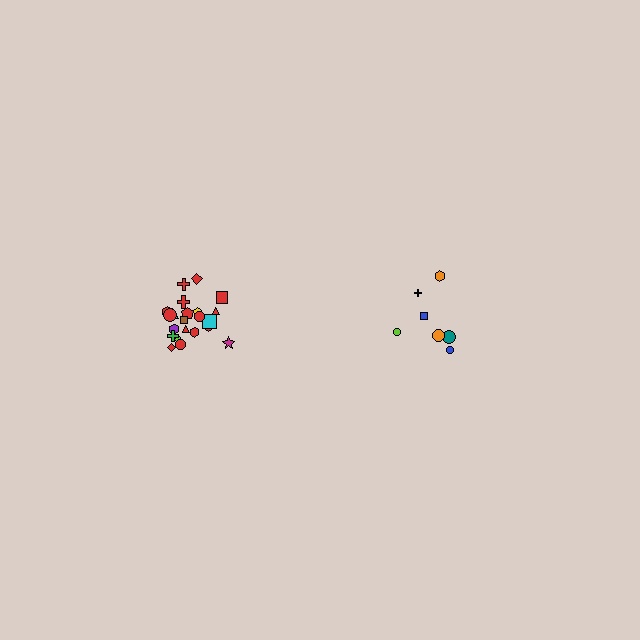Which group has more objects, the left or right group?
The left group.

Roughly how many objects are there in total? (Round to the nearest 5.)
Roughly 30 objects in total.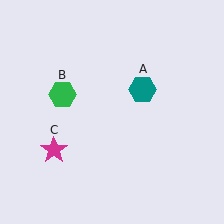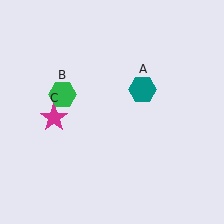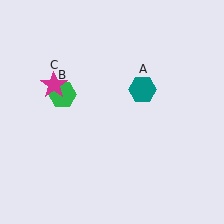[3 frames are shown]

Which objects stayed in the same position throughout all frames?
Teal hexagon (object A) and green hexagon (object B) remained stationary.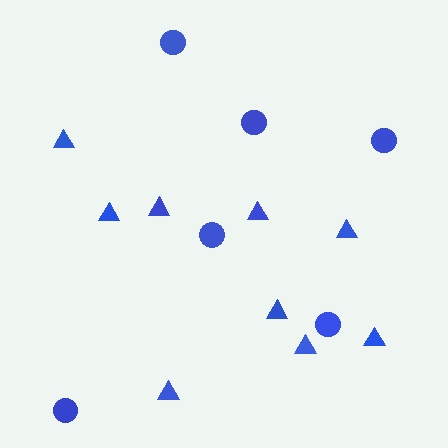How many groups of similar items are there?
There are 2 groups: one group of triangles (9) and one group of circles (6).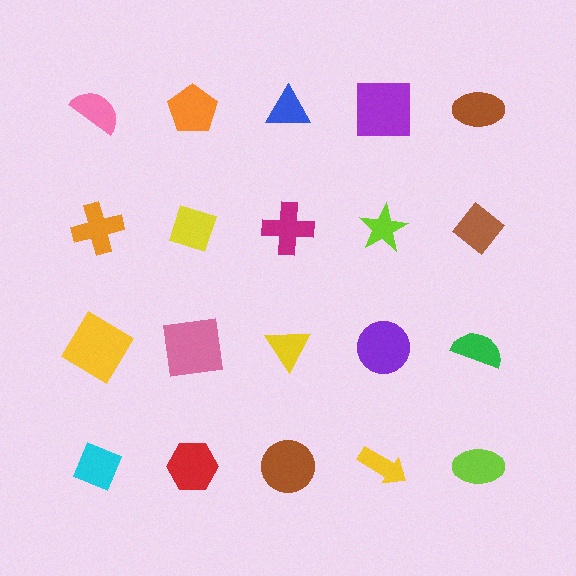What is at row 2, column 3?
A magenta cross.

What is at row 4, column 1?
A cyan diamond.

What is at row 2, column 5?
A brown diamond.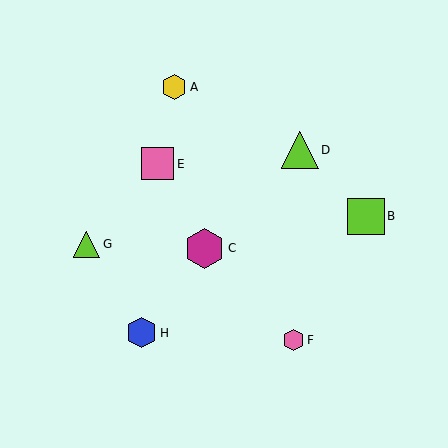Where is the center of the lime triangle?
The center of the lime triangle is at (300, 150).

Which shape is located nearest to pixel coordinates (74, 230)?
The lime triangle (labeled G) at (87, 244) is nearest to that location.